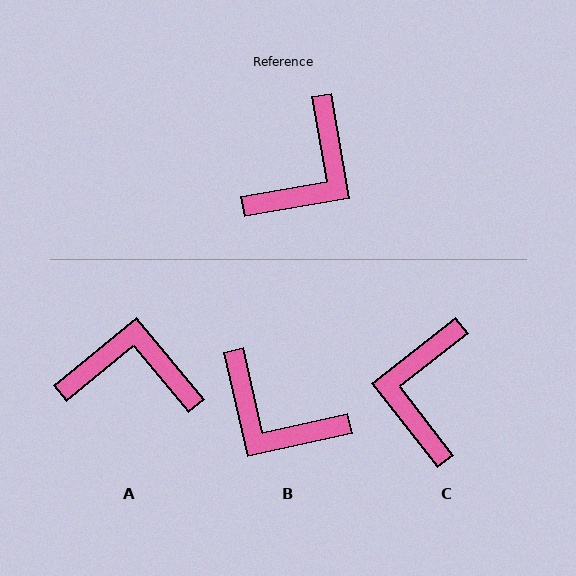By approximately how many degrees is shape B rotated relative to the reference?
Approximately 87 degrees clockwise.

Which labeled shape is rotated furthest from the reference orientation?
C, about 152 degrees away.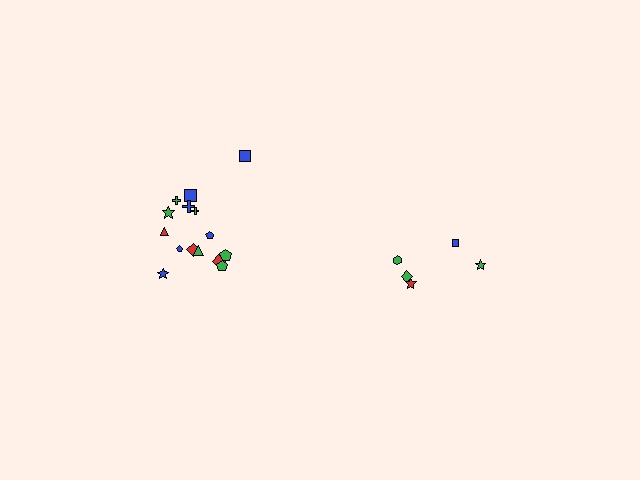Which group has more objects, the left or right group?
The left group.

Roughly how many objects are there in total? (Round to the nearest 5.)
Roughly 20 objects in total.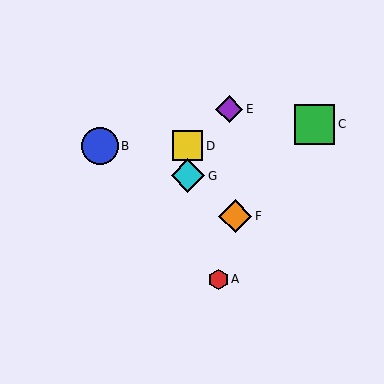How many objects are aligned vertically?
2 objects (D, G) are aligned vertically.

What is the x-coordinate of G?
Object G is at x≈188.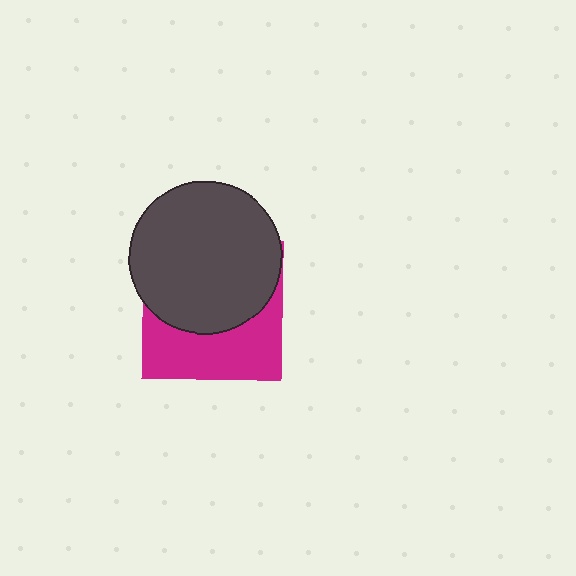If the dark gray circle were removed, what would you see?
You would see the complete magenta square.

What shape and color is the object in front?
The object in front is a dark gray circle.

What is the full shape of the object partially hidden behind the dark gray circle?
The partially hidden object is a magenta square.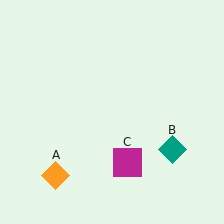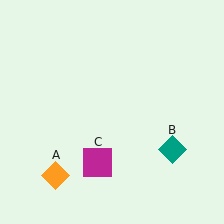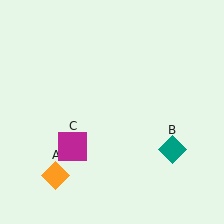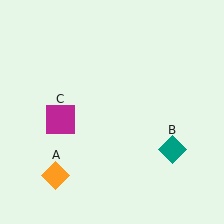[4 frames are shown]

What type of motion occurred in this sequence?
The magenta square (object C) rotated clockwise around the center of the scene.